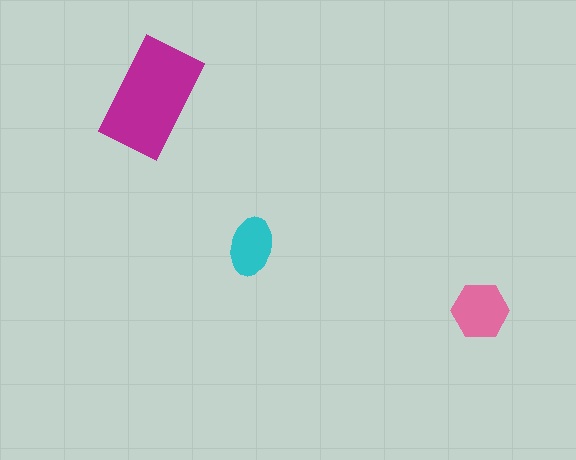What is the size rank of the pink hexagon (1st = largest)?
2nd.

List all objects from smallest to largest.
The cyan ellipse, the pink hexagon, the magenta rectangle.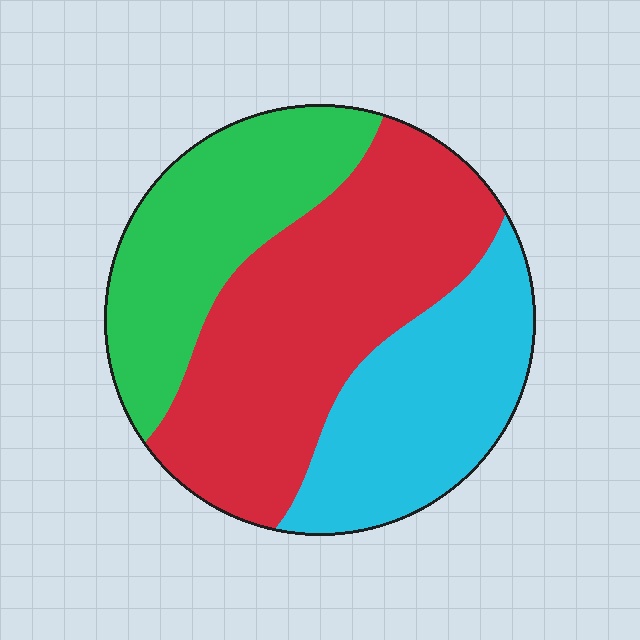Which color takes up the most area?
Red, at roughly 45%.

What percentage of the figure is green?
Green covers about 25% of the figure.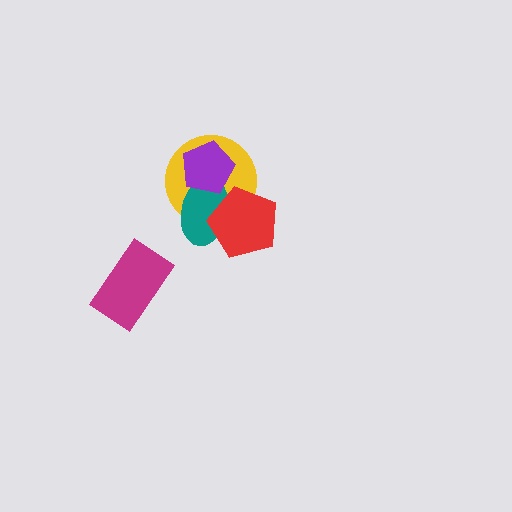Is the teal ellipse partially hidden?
Yes, it is partially covered by another shape.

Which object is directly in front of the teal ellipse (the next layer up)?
The purple pentagon is directly in front of the teal ellipse.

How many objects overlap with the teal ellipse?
3 objects overlap with the teal ellipse.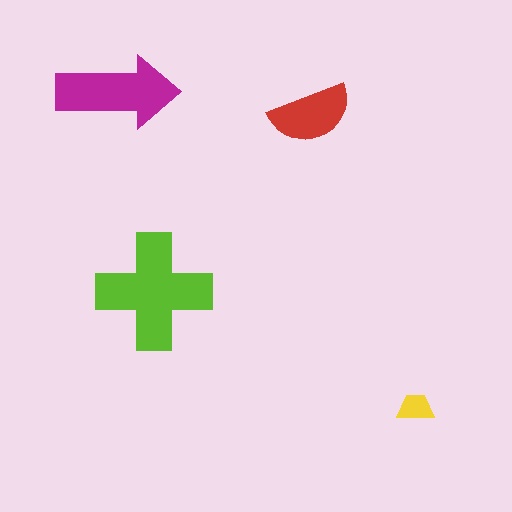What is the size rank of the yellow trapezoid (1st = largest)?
4th.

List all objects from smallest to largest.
The yellow trapezoid, the red semicircle, the magenta arrow, the lime cross.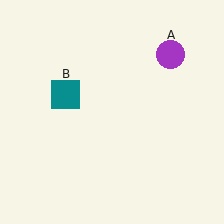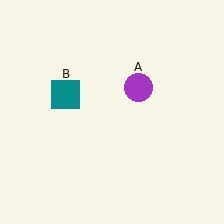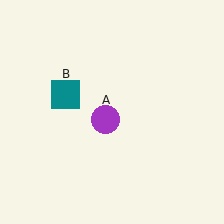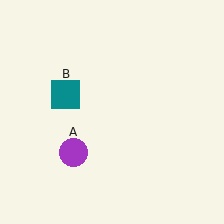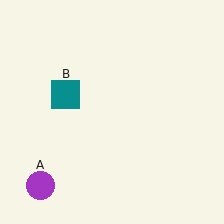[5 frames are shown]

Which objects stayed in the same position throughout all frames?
Teal square (object B) remained stationary.